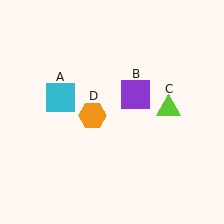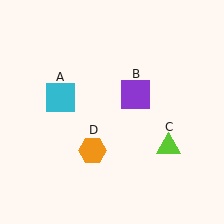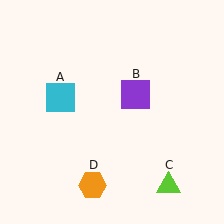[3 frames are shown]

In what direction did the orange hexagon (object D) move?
The orange hexagon (object D) moved down.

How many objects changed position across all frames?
2 objects changed position: lime triangle (object C), orange hexagon (object D).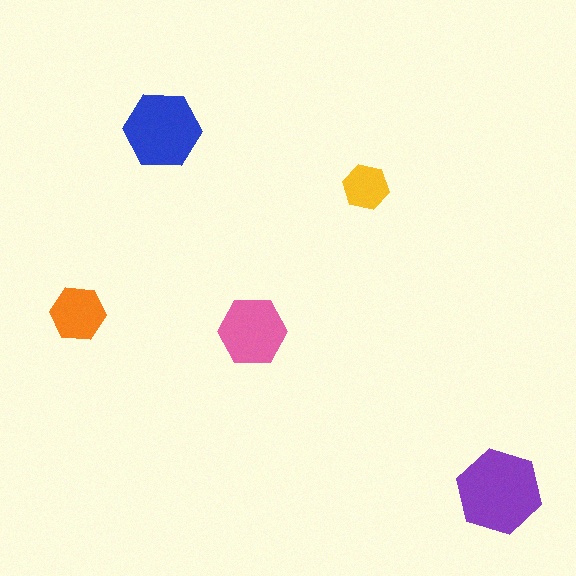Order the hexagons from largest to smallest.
the purple one, the blue one, the pink one, the orange one, the yellow one.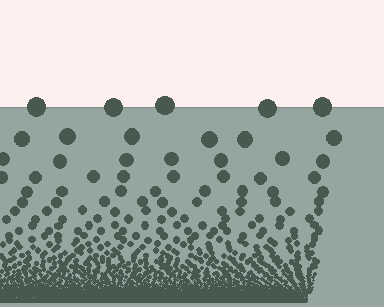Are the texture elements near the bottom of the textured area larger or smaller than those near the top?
Smaller. The gradient is inverted — elements near the bottom are smaller and denser.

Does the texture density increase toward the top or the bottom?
Density increases toward the bottom.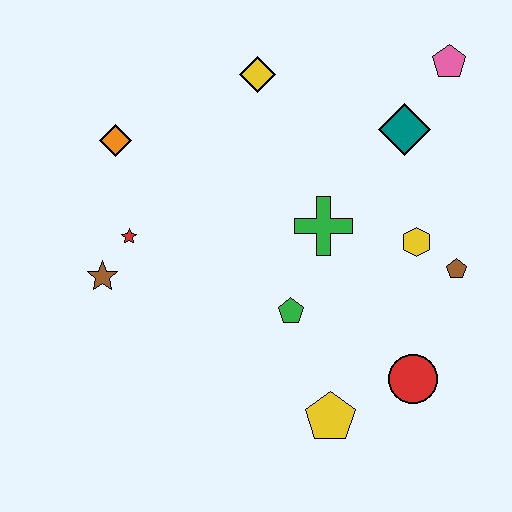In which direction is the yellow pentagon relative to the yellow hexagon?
The yellow pentagon is below the yellow hexagon.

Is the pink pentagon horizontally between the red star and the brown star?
No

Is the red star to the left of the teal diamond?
Yes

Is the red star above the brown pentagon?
Yes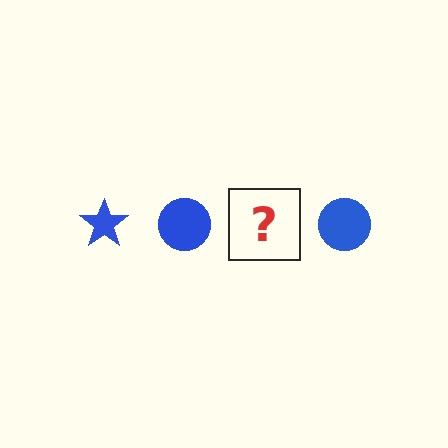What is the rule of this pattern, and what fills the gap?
The rule is that the pattern cycles through star, circle shapes in blue. The gap should be filled with a blue star.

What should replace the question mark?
The question mark should be replaced with a blue star.